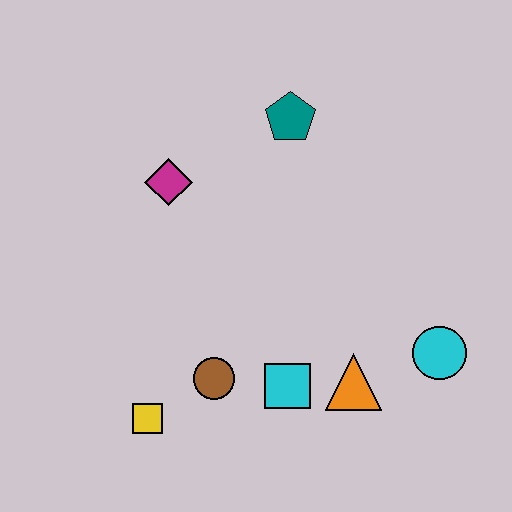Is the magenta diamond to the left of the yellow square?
No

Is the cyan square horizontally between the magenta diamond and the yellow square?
No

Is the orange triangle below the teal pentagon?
Yes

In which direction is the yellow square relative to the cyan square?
The yellow square is to the left of the cyan square.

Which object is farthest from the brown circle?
The teal pentagon is farthest from the brown circle.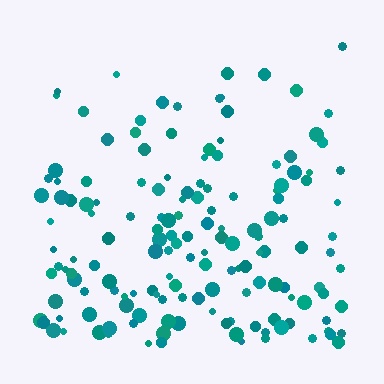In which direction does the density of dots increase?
From top to bottom, with the bottom side densest.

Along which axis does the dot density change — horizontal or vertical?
Vertical.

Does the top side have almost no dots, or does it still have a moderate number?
Still a moderate number, just noticeably fewer than the bottom.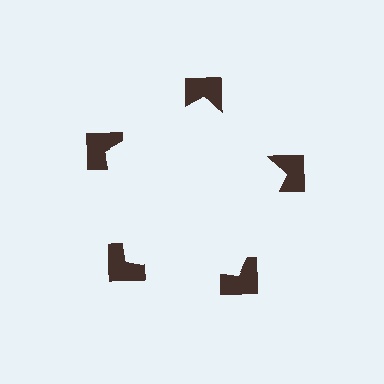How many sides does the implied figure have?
5 sides.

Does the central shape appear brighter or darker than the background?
It typically appears slightly brighter than the background, even though no actual brightness change is drawn.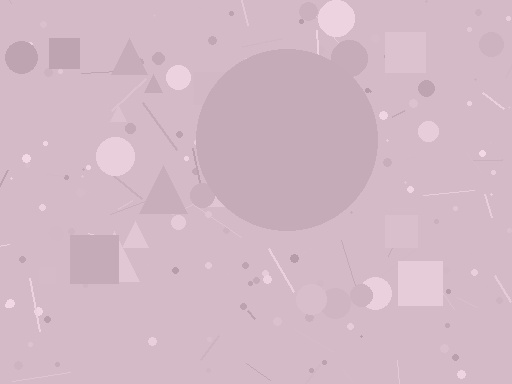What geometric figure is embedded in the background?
A circle is embedded in the background.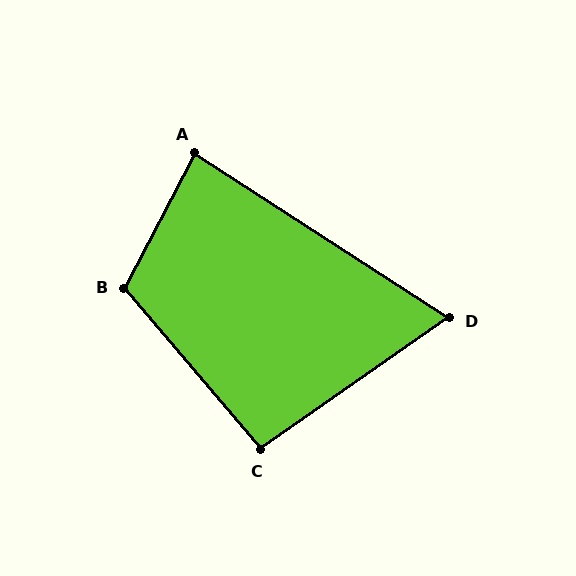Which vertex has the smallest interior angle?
D, at approximately 68 degrees.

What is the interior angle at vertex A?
Approximately 85 degrees (acute).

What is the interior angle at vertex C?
Approximately 95 degrees (obtuse).